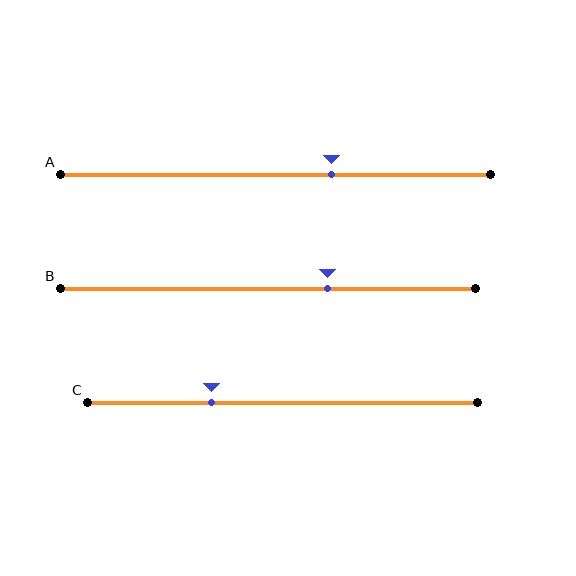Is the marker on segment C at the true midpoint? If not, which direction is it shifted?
No, the marker on segment C is shifted to the left by about 18% of the segment length.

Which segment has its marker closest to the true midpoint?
Segment A has its marker closest to the true midpoint.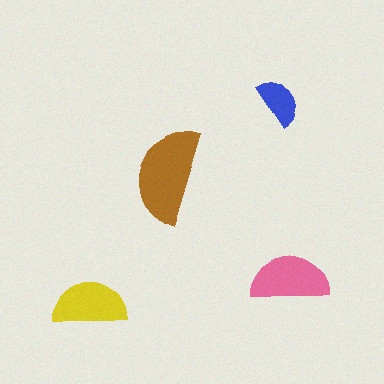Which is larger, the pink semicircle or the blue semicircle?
The pink one.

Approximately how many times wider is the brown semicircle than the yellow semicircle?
About 1.5 times wider.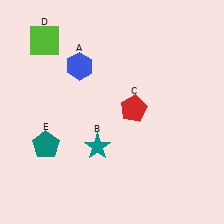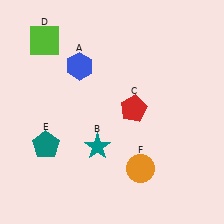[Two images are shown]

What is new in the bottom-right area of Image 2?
An orange circle (F) was added in the bottom-right area of Image 2.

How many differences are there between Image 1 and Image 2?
There is 1 difference between the two images.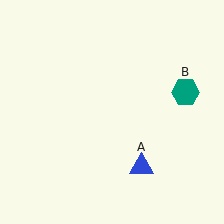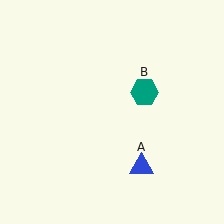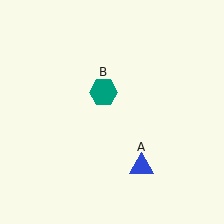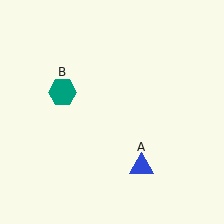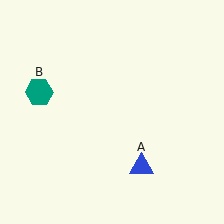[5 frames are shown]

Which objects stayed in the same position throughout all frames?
Blue triangle (object A) remained stationary.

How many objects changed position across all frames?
1 object changed position: teal hexagon (object B).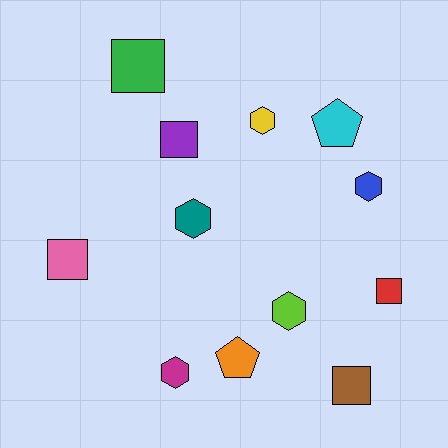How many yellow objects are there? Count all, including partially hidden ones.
There is 1 yellow object.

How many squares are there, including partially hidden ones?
There are 5 squares.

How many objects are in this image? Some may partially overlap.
There are 12 objects.